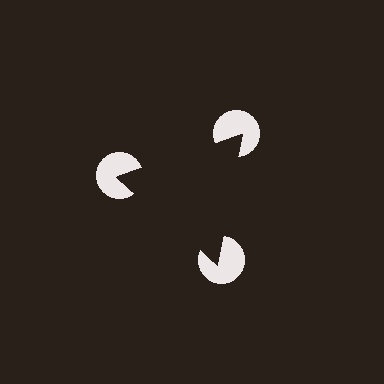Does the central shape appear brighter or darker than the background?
It typically appears slightly darker than the background, even though no actual brightness change is drawn.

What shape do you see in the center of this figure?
An illusory triangle — its edges are inferred from the aligned wedge cuts in the pac-man discs, not physically drawn.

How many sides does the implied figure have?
3 sides.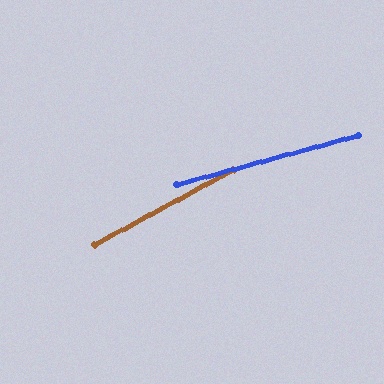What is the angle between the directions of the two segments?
Approximately 13 degrees.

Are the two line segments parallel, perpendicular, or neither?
Neither parallel nor perpendicular — they differ by about 13°.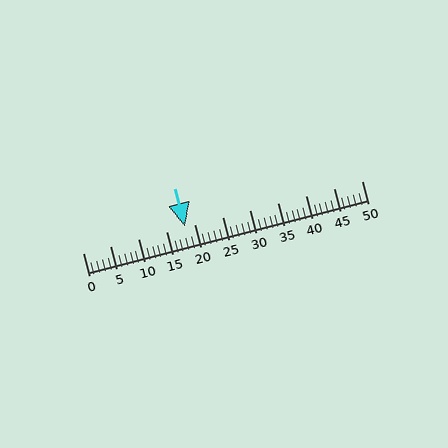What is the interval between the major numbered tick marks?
The major tick marks are spaced 5 units apart.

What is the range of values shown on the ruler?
The ruler shows values from 0 to 50.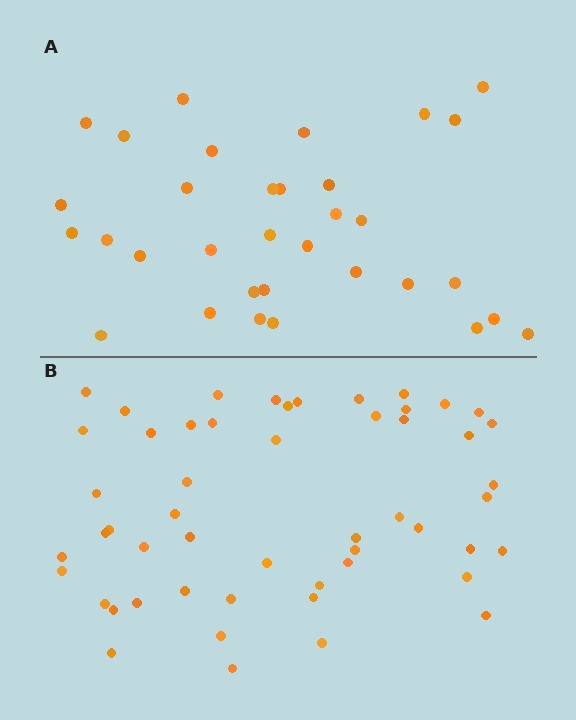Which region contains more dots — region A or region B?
Region B (the bottom region) has more dots.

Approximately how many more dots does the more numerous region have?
Region B has approximately 20 more dots than region A.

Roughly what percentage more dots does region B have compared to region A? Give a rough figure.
About 60% more.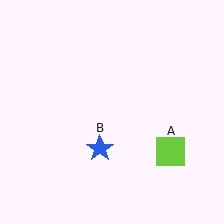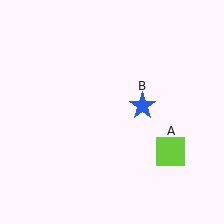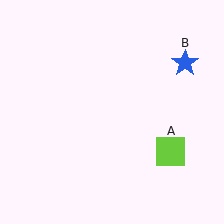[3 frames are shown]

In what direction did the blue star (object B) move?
The blue star (object B) moved up and to the right.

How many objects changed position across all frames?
1 object changed position: blue star (object B).